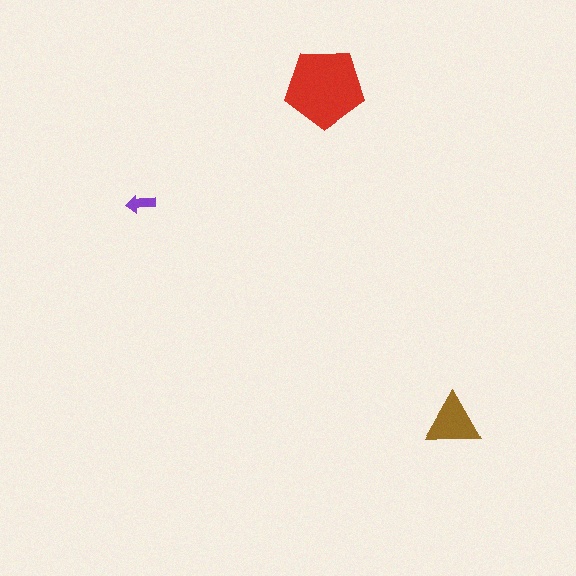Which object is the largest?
The red pentagon.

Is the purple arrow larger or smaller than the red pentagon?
Smaller.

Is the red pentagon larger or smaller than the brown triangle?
Larger.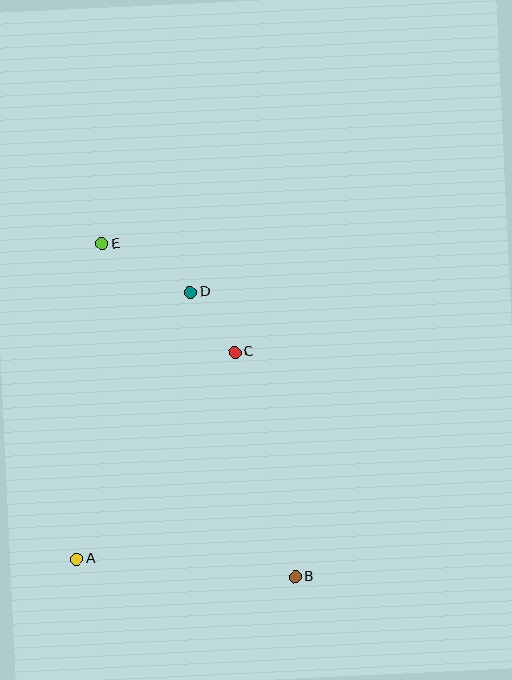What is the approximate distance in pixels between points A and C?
The distance between A and C is approximately 260 pixels.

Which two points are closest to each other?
Points C and D are closest to each other.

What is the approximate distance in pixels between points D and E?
The distance between D and E is approximately 101 pixels.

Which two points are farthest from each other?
Points B and E are farthest from each other.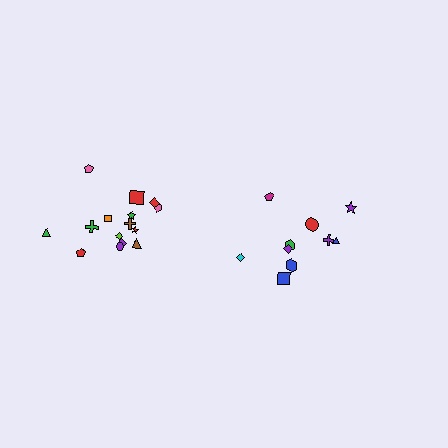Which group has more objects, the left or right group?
The left group.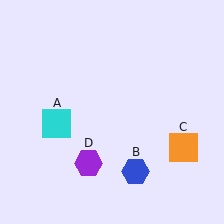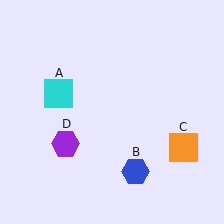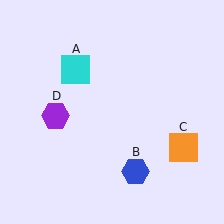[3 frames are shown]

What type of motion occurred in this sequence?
The cyan square (object A), purple hexagon (object D) rotated clockwise around the center of the scene.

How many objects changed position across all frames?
2 objects changed position: cyan square (object A), purple hexagon (object D).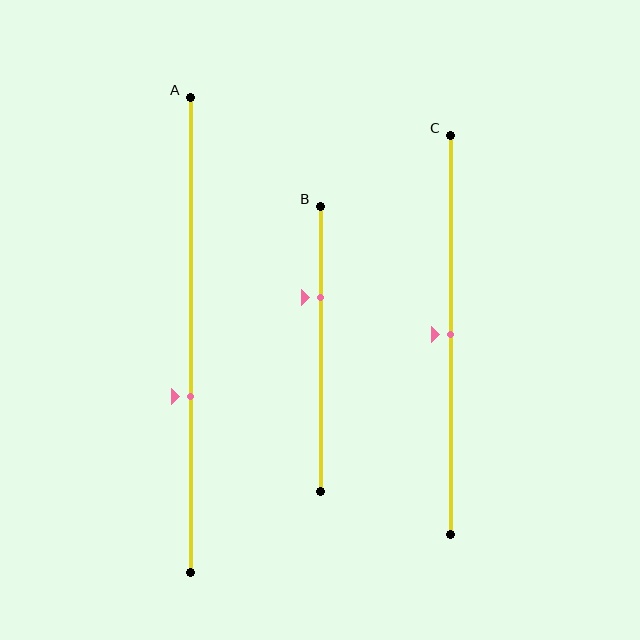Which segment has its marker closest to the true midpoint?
Segment C has its marker closest to the true midpoint.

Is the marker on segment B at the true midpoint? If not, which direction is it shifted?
No, the marker on segment B is shifted upward by about 18% of the segment length.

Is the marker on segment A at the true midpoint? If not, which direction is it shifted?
No, the marker on segment A is shifted downward by about 13% of the segment length.